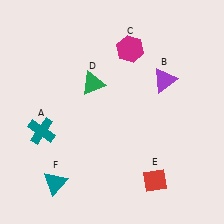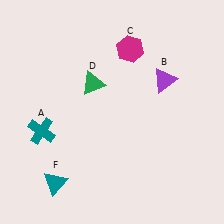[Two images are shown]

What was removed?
The red diamond (E) was removed in Image 2.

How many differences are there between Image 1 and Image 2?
There is 1 difference between the two images.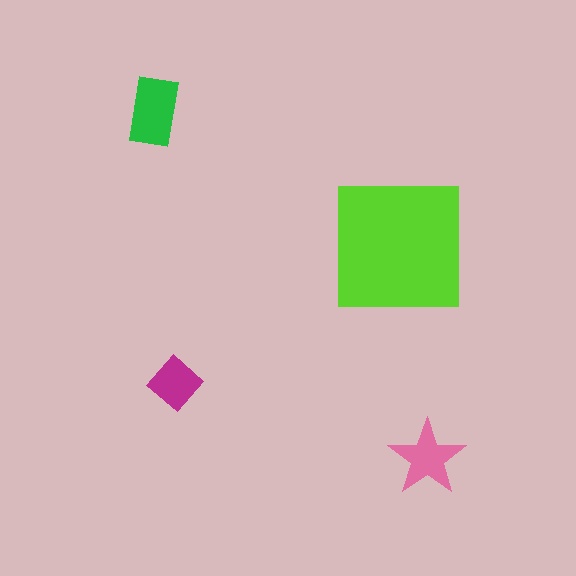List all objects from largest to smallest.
The lime square, the green rectangle, the pink star, the magenta diamond.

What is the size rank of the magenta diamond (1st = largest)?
4th.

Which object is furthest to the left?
The green rectangle is leftmost.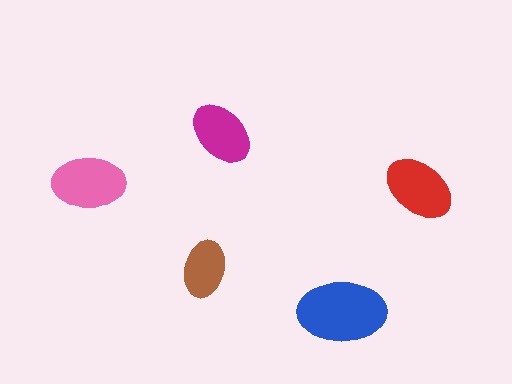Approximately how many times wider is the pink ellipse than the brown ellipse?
About 1.5 times wider.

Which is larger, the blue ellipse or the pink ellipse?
The blue one.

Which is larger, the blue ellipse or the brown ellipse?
The blue one.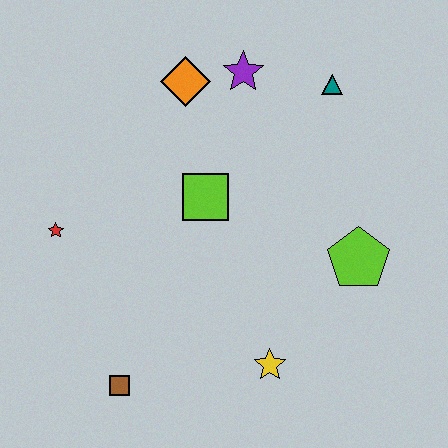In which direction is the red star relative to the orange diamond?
The red star is below the orange diamond.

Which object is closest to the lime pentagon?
The yellow star is closest to the lime pentagon.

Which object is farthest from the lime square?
The brown square is farthest from the lime square.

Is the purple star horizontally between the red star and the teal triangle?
Yes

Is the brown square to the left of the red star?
No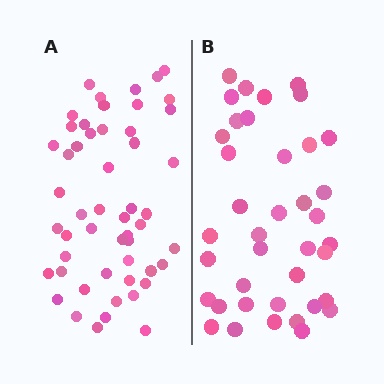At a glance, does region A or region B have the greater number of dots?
Region A (the left region) has more dots.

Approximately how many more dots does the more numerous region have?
Region A has approximately 15 more dots than region B.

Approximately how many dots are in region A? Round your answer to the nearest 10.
About 50 dots. (The exact count is 52, which rounds to 50.)